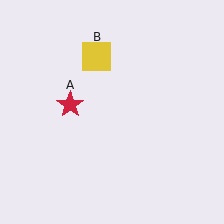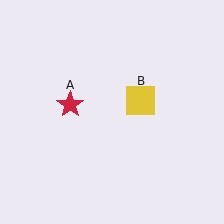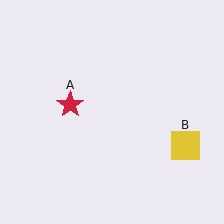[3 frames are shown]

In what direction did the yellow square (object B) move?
The yellow square (object B) moved down and to the right.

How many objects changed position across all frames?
1 object changed position: yellow square (object B).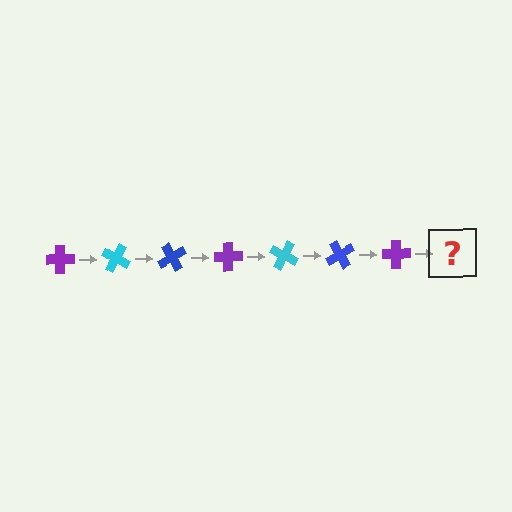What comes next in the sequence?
The next element should be a cyan cross, rotated 210 degrees from the start.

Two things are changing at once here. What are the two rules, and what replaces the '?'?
The two rules are that it rotates 30 degrees each step and the color cycles through purple, cyan, and blue. The '?' should be a cyan cross, rotated 210 degrees from the start.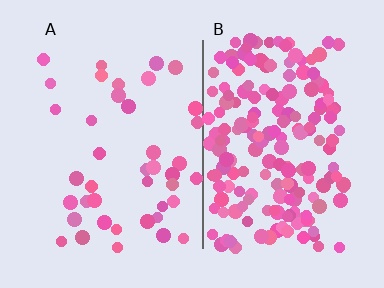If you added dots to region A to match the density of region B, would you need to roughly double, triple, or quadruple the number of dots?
Approximately quadruple.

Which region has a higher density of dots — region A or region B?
B (the right).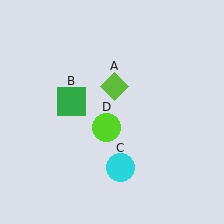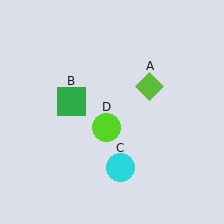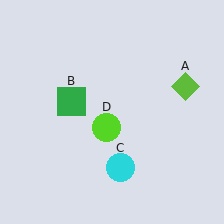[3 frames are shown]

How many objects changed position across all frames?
1 object changed position: lime diamond (object A).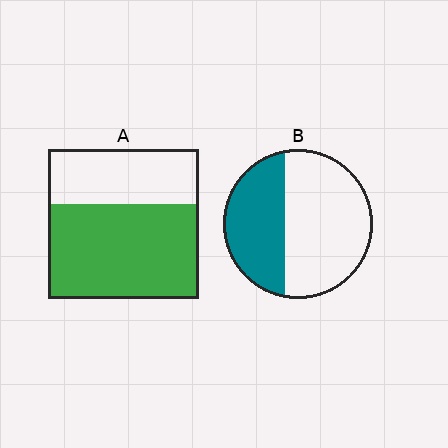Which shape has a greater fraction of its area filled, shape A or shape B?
Shape A.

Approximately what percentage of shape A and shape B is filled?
A is approximately 65% and B is approximately 40%.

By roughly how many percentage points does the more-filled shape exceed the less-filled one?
By roughly 25 percentage points (A over B).